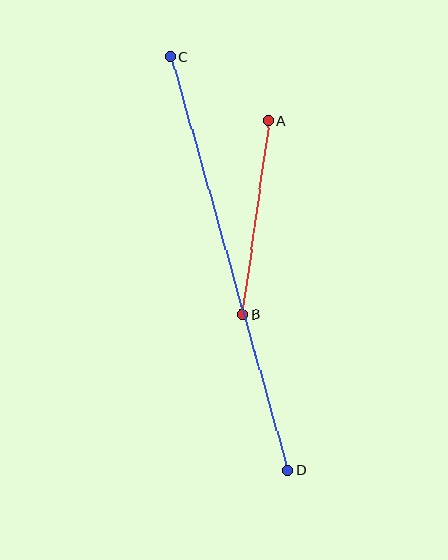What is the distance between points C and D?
The distance is approximately 430 pixels.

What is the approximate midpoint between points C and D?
The midpoint is at approximately (229, 264) pixels.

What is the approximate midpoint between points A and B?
The midpoint is at approximately (255, 218) pixels.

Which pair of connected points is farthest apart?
Points C and D are farthest apart.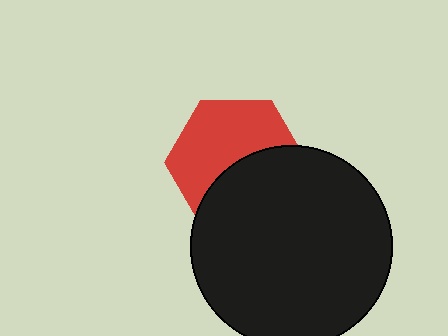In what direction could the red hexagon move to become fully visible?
The red hexagon could move up. That would shift it out from behind the black circle entirely.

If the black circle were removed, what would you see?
You would see the complete red hexagon.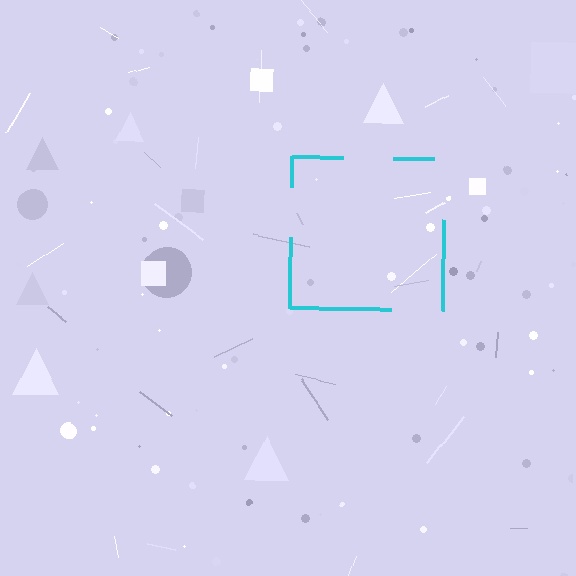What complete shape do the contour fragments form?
The contour fragments form a square.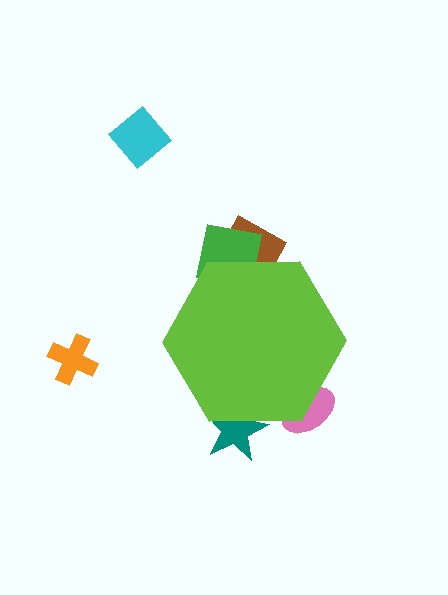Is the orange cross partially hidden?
No, the orange cross is fully visible.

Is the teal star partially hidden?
Yes, the teal star is partially hidden behind the lime hexagon.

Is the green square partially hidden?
Yes, the green square is partially hidden behind the lime hexagon.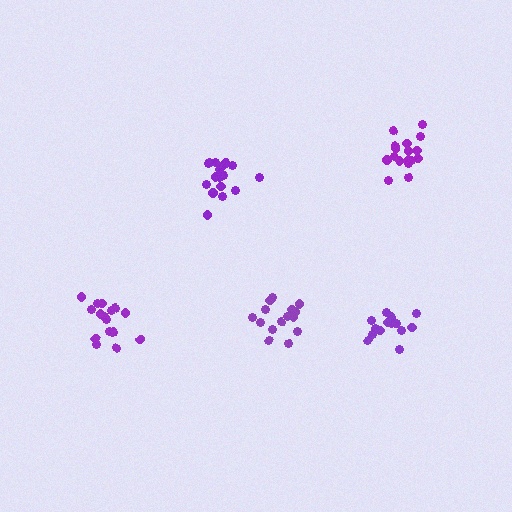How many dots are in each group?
Group 1: 15 dots, Group 2: 17 dots, Group 3: 17 dots, Group 4: 15 dots, Group 5: 17 dots (81 total).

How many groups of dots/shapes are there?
There are 5 groups.